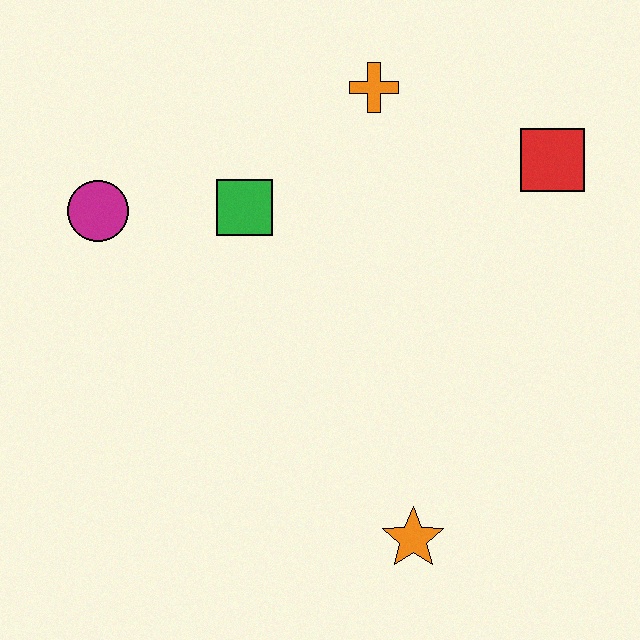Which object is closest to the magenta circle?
The green square is closest to the magenta circle.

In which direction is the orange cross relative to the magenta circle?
The orange cross is to the right of the magenta circle.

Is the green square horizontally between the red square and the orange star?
No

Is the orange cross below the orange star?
No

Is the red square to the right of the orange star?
Yes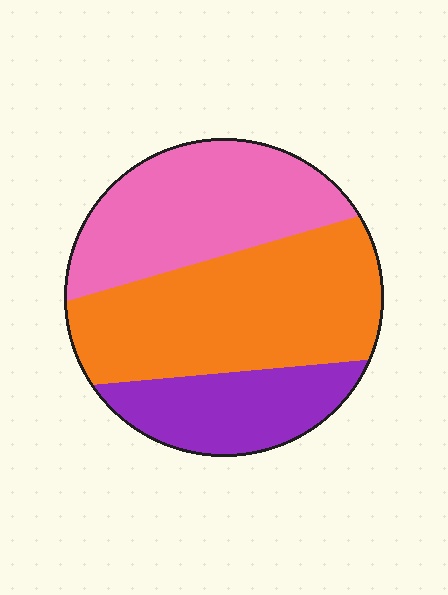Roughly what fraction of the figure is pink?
Pink takes up about one third (1/3) of the figure.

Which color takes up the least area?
Purple, at roughly 20%.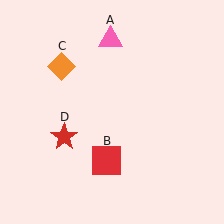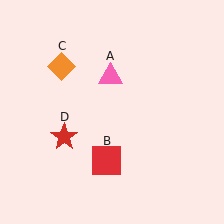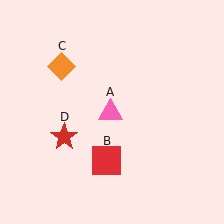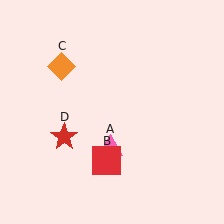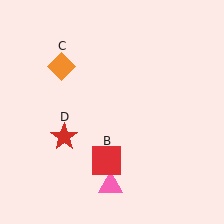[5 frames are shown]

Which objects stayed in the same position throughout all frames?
Red square (object B) and orange diamond (object C) and red star (object D) remained stationary.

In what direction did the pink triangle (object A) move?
The pink triangle (object A) moved down.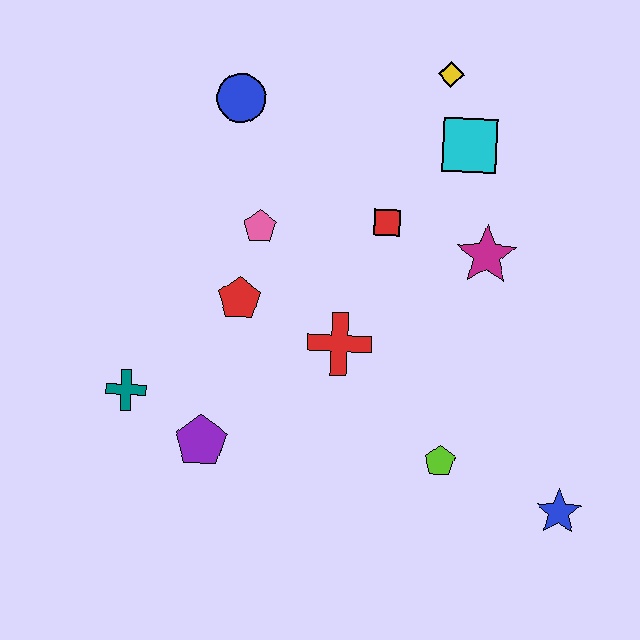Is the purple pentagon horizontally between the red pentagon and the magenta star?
No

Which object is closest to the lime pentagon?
The blue star is closest to the lime pentagon.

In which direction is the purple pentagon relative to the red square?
The purple pentagon is below the red square.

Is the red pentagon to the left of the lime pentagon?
Yes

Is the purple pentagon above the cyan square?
No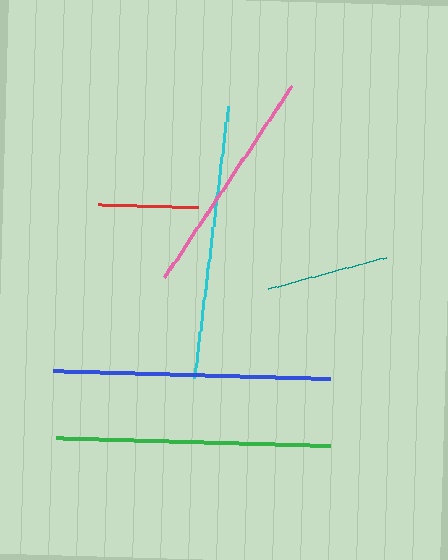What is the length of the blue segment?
The blue segment is approximately 277 pixels long.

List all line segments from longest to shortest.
From longest to shortest: blue, green, cyan, pink, teal, red.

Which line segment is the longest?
The blue line is the longest at approximately 277 pixels.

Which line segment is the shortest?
The red line is the shortest at approximately 99 pixels.